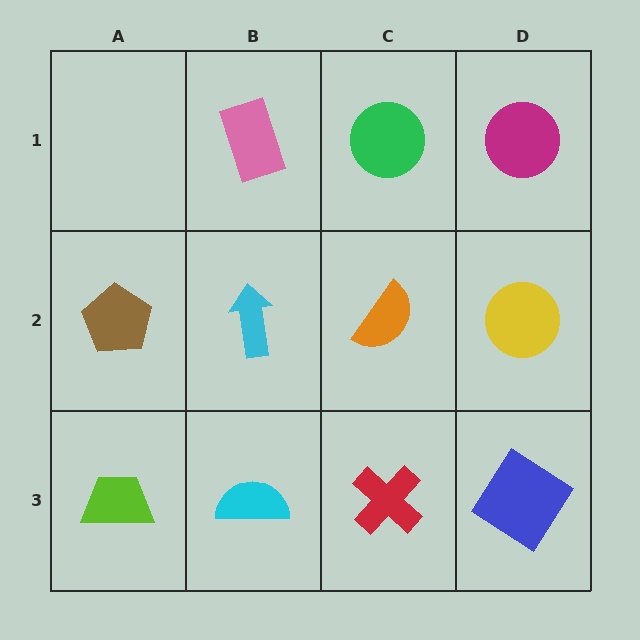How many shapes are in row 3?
4 shapes.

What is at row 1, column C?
A green circle.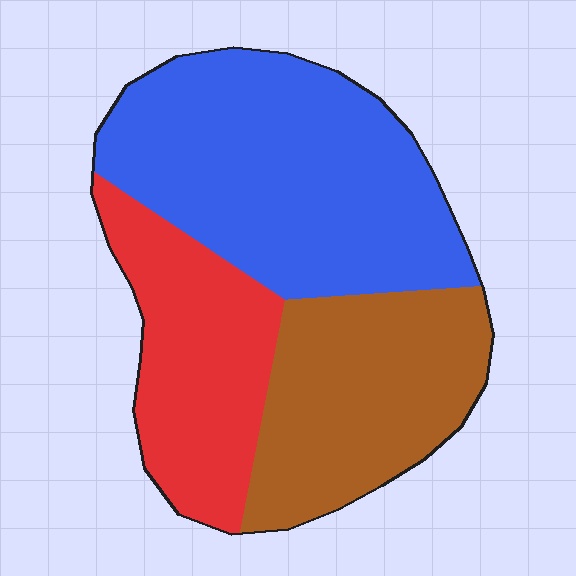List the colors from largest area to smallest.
From largest to smallest: blue, brown, red.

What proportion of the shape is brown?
Brown takes up between a quarter and a half of the shape.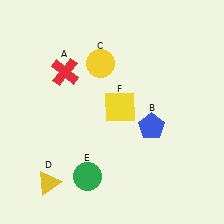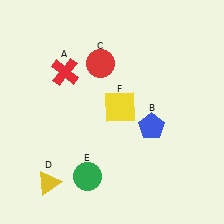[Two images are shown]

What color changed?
The circle (C) changed from yellow in Image 1 to red in Image 2.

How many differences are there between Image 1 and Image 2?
There is 1 difference between the two images.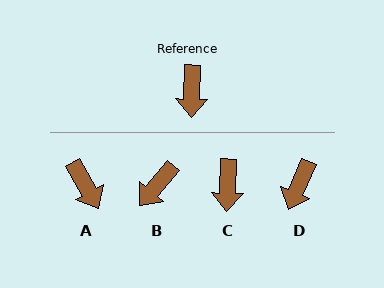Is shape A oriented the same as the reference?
No, it is off by about 30 degrees.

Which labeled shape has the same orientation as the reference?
C.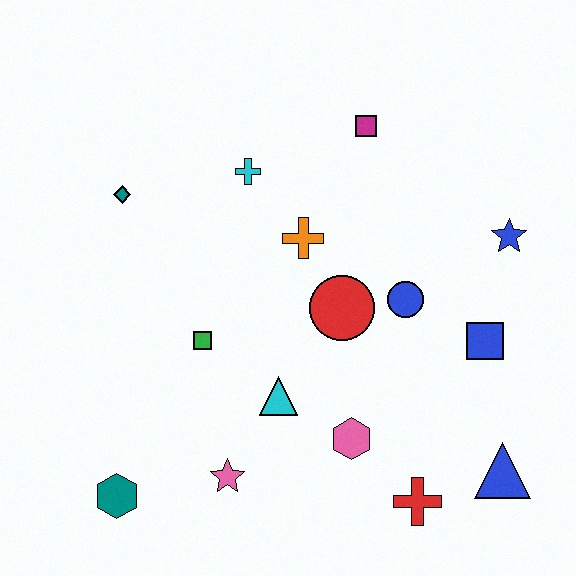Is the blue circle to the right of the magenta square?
Yes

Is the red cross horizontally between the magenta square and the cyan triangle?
No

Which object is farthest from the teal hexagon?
The blue star is farthest from the teal hexagon.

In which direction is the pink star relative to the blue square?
The pink star is to the left of the blue square.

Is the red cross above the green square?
No